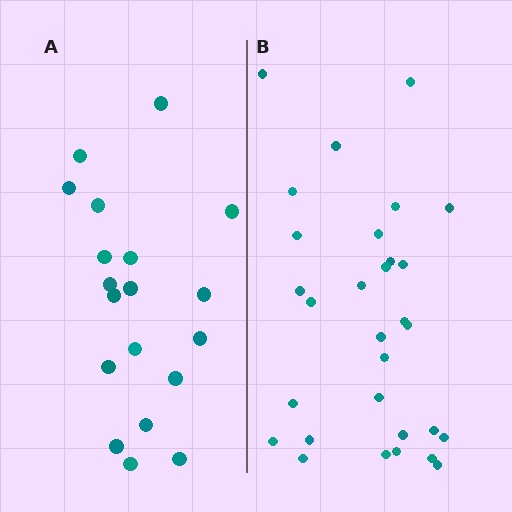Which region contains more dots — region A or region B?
Region B (the right region) has more dots.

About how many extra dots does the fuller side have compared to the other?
Region B has roughly 12 or so more dots than region A.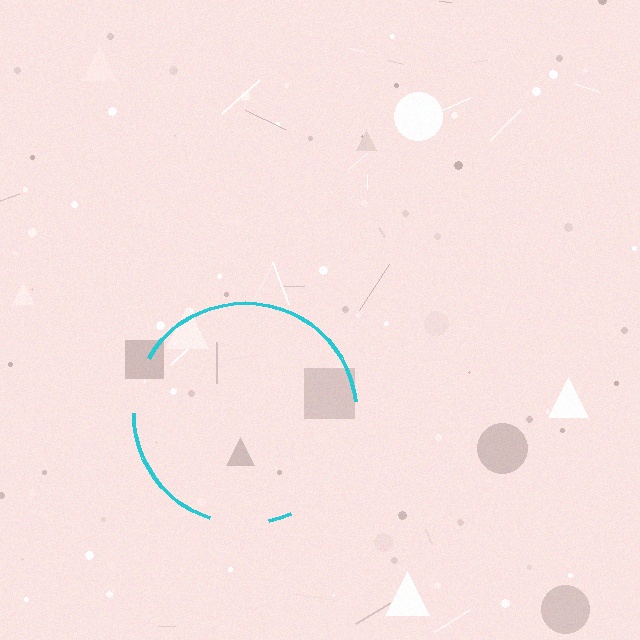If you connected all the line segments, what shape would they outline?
They would outline a circle.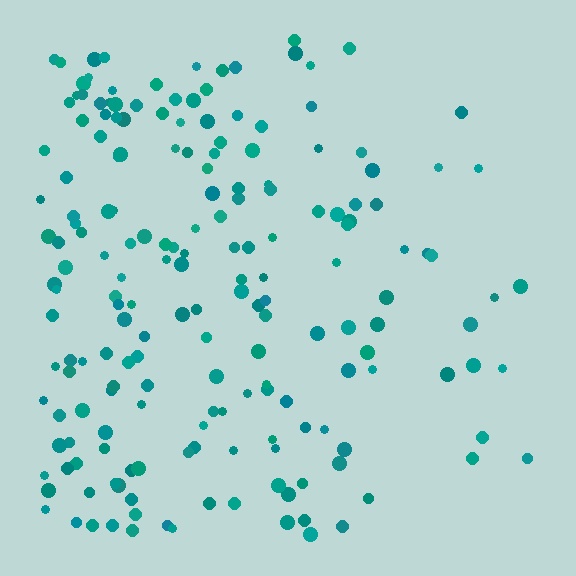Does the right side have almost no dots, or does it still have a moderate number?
Still a moderate number, just noticeably fewer than the left.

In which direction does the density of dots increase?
From right to left, with the left side densest.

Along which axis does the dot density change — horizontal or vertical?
Horizontal.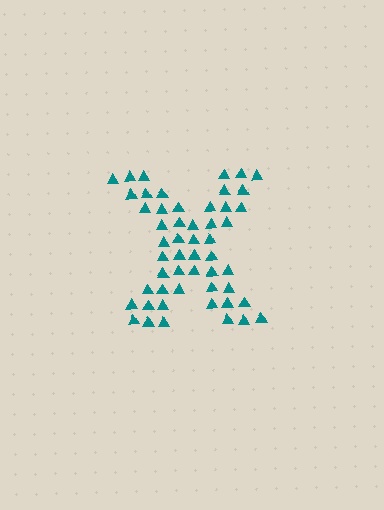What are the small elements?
The small elements are triangles.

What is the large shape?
The large shape is the letter X.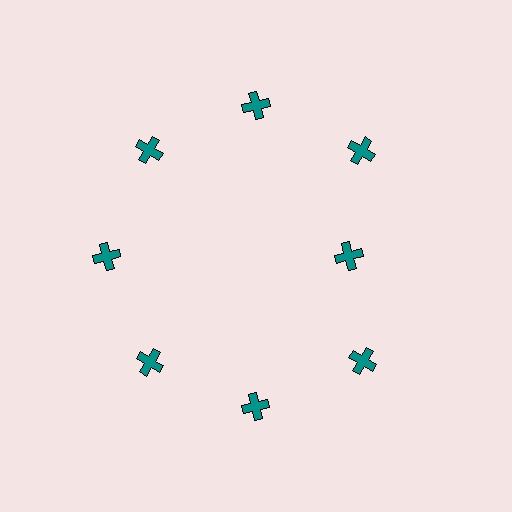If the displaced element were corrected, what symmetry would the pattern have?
It would have 8-fold rotational symmetry — the pattern would map onto itself every 45 degrees.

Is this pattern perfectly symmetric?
No. The 8 teal crosses are arranged in a ring, but one element near the 3 o'clock position is pulled inward toward the center, breaking the 8-fold rotational symmetry.